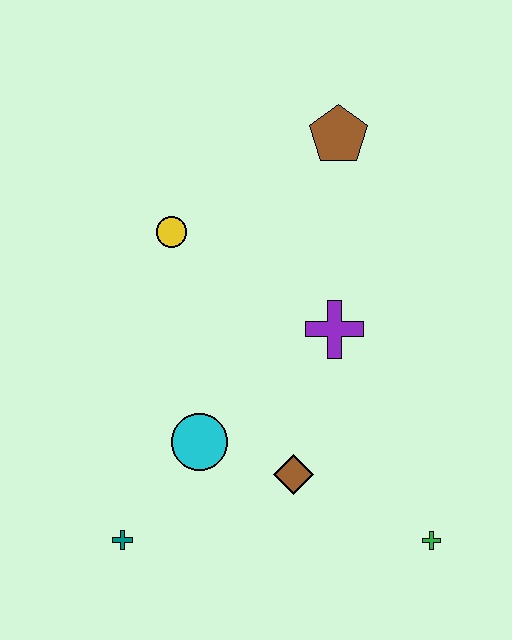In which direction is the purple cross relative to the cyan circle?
The purple cross is to the right of the cyan circle.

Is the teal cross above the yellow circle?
No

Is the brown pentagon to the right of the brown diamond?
Yes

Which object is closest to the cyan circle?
The brown diamond is closest to the cyan circle.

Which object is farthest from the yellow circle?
The green cross is farthest from the yellow circle.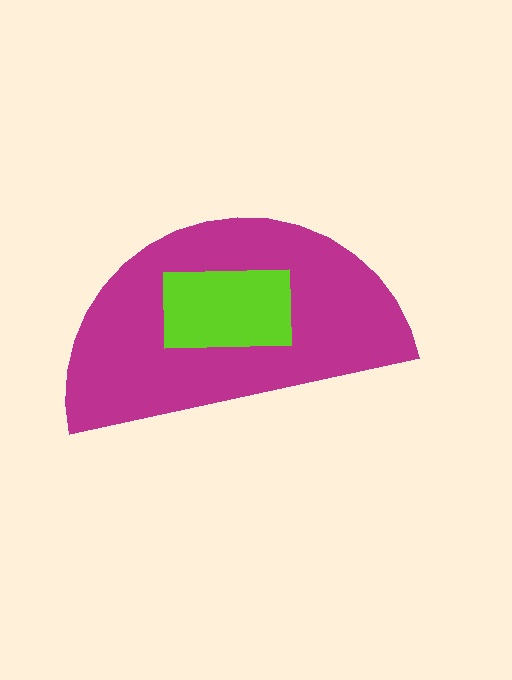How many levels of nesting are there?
2.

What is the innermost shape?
The lime rectangle.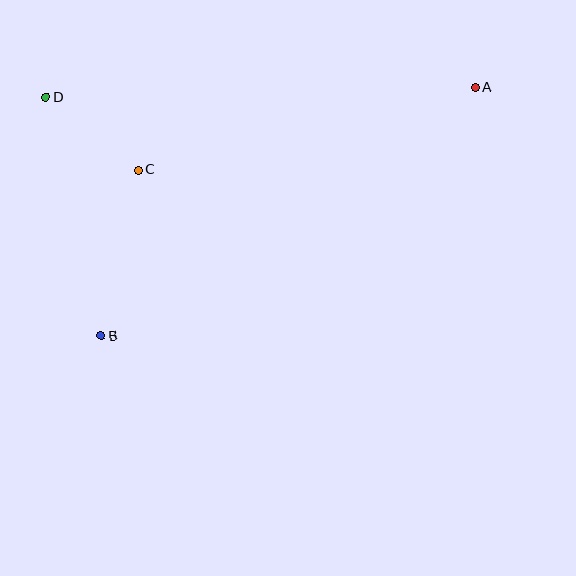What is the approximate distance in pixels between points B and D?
The distance between B and D is approximately 245 pixels.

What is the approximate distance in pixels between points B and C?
The distance between B and C is approximately 170 pixels.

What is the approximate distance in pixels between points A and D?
The distance between A and D is approximately 430 pixels.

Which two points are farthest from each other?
Points A and B are farthest from each other.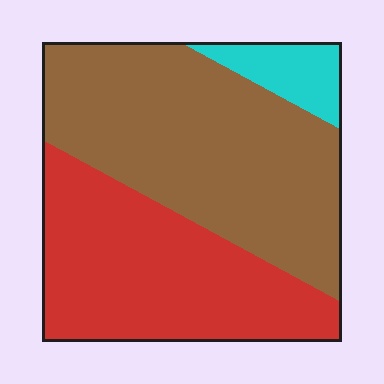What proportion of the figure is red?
Red covers 40% of the figure.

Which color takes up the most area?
Brown, at roughly 50%.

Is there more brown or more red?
Brown.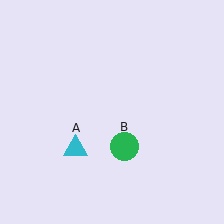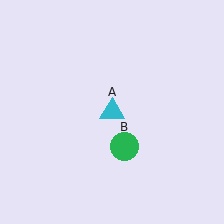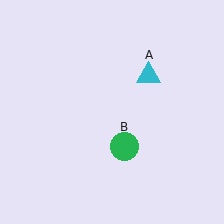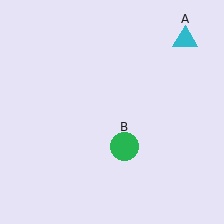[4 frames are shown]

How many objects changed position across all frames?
1 object changed position: cyan triangle (object A).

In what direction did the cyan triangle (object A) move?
The cyan triangle (object A) moved up and to the right.